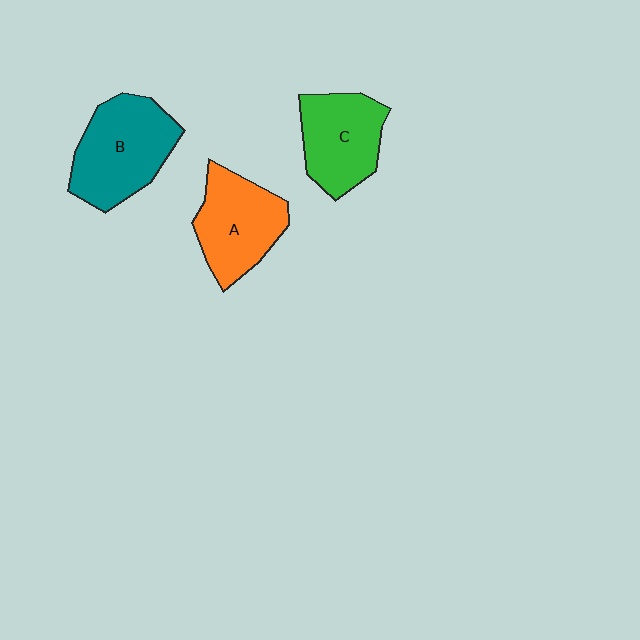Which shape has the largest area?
Shape B (teal).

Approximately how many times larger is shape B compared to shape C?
Approximately 1.2 times.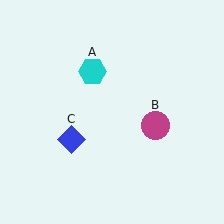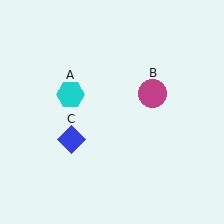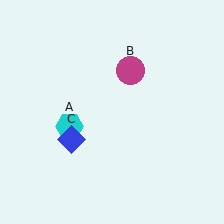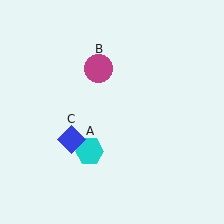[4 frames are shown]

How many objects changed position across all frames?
2 objects changed position: cyan hexagon (object A), magenta circle (object B).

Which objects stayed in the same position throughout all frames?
Blue diamond (object C) remained stationary.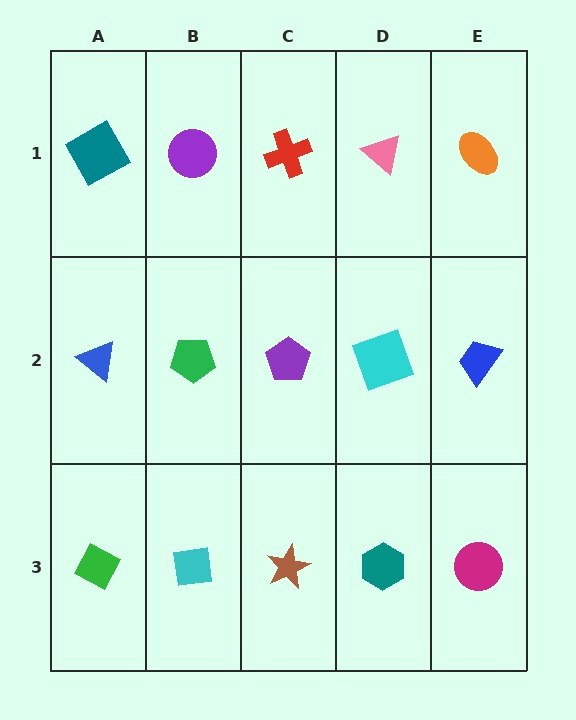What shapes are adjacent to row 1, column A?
A blue triangle (row 2, column A), a purple circle (row 1, column B).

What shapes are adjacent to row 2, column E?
An orange ellipse (row 1, column E), a magenta circle (row 3, column E), a cyan square (row 2, column D).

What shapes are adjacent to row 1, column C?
A purple pentagon (row 2, column C), a purple circle (row 1, column B), a pink triangle (row 1, column D).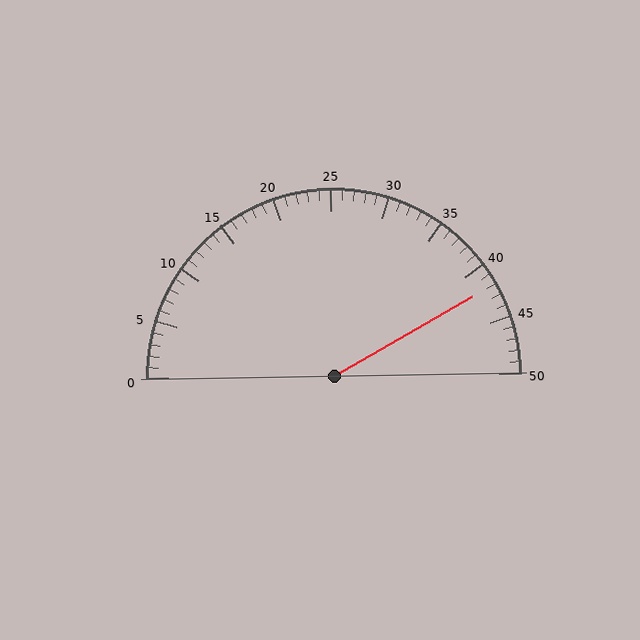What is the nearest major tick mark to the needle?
The nearest major tick mark is 40.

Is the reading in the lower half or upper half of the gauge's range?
The reading is in the upper half of the range (0 to 50).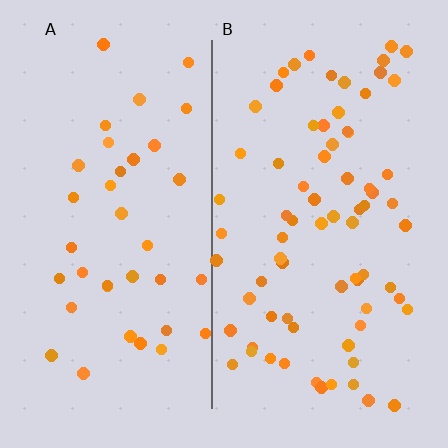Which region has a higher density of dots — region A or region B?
B (the right).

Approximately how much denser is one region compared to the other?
Approximately 2.0× — region B over region A.